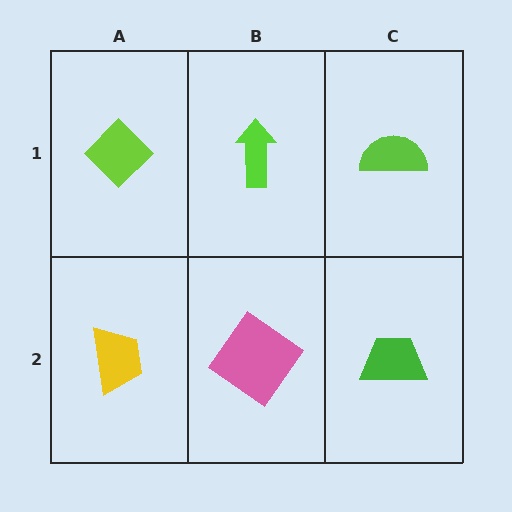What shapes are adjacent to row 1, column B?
A pink diamond (row 2, column B), a lime diamond (row 1, column A), a lime semicircle (row 1, column C).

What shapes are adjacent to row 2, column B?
A lime arrow (row 1, column B), a yellow trapezoid (row 2, column A), a green trapezoid (row 2, column C).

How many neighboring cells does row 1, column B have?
3.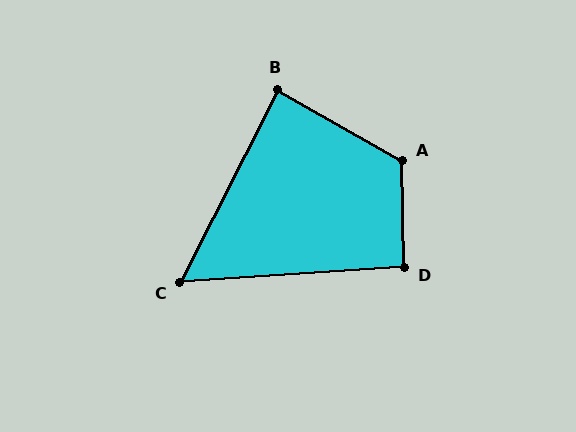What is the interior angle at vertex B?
Approximately 87 degrees (approximately right).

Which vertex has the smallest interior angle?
C, at approximately 59 degrees.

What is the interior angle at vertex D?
Approximately 93 degrees (approximately right).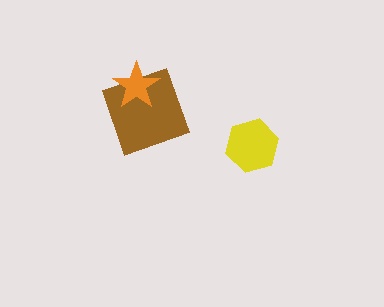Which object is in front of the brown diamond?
The orange star is in front of the brown diamond.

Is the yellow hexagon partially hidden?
No, no other shape covers it.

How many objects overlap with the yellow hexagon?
0 objects overlap with the yellow hexagon.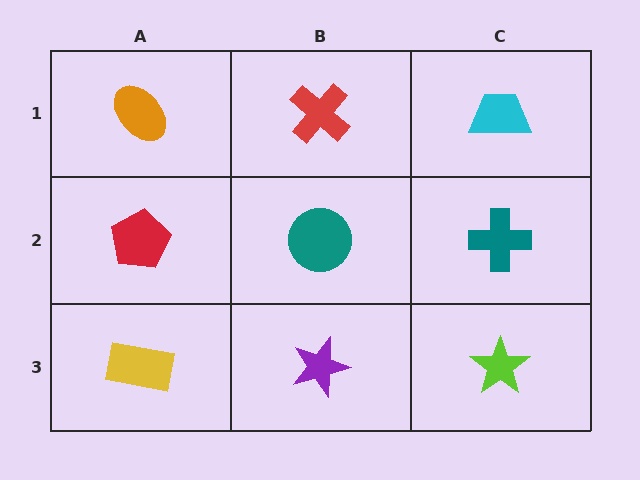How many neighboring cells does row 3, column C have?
2.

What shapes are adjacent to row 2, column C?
A cyan trapezoid (row 1, column C), a lime star (row 3, column C), a teal circle (row 2, column B).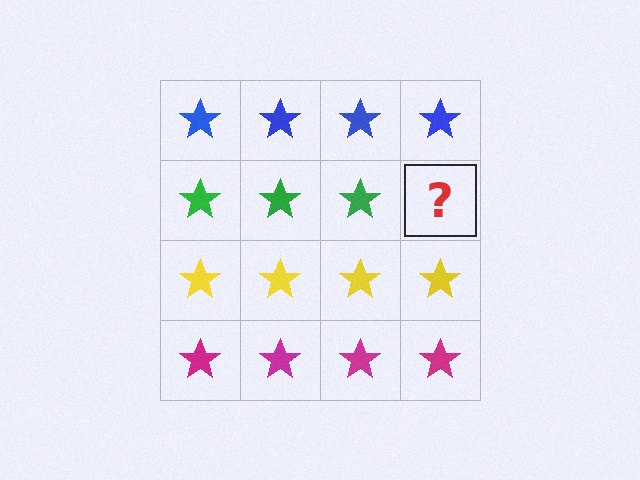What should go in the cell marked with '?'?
The missing cell should contain a green star.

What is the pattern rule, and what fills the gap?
The rule is that each row has a consistent color. The gap should be filled with a green star.